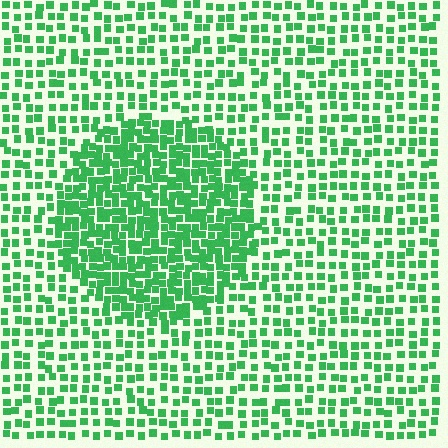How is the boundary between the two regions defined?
The boundary is defined by a change in element density (approximately 2.0x ratio). All elements are the same color, size, and shape.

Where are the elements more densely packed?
The elements are more densely packed inside the circle boundary.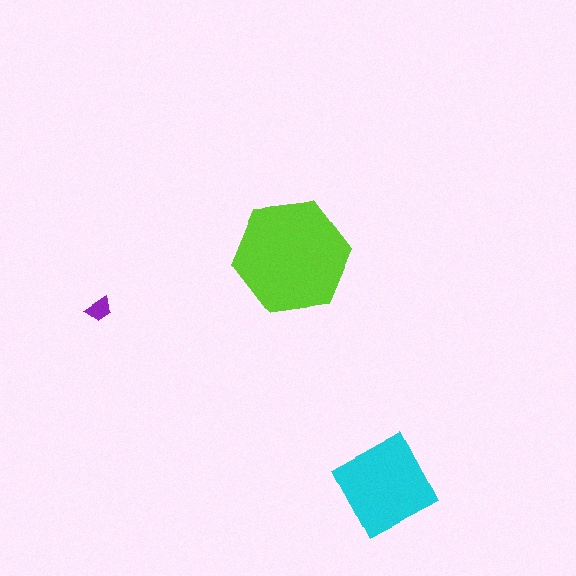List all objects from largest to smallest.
The lime hexagon, the cyan square, the purple trapezoid.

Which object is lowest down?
The cyan square is bottommost.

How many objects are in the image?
There are 3 objects in the image.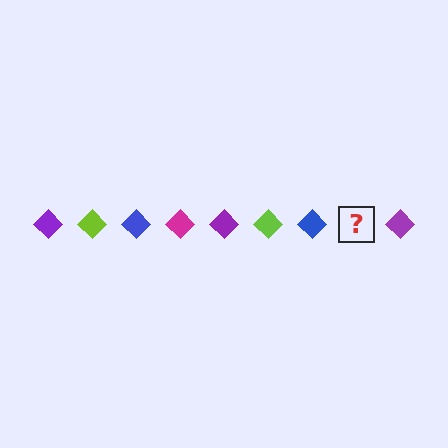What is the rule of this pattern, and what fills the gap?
The rule is that the pattern cycles through purple, lime, blue, magenta diamonds. The gap should be filled with a magenta diamond.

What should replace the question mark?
The question mark should be replaced with a magenta diamond.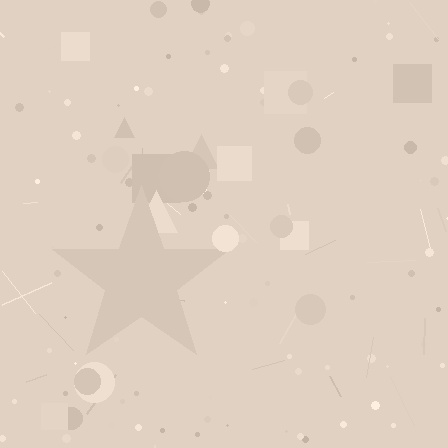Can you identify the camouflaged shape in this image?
The camouflaged shape is a star.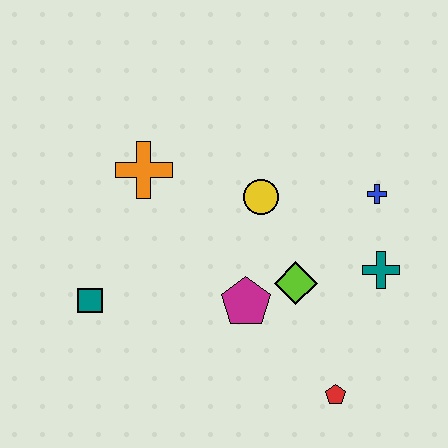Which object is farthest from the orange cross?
The red pentagon is farthest from the orange cross.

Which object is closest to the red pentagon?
The lime diamond is closest to the red pentagon.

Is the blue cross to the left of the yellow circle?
No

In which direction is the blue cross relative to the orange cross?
The blue cross is to the right of the orange cross.